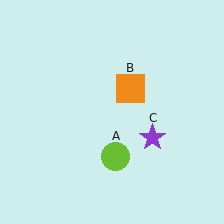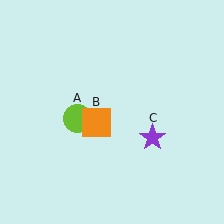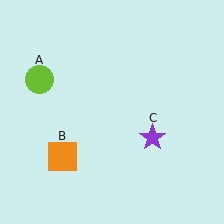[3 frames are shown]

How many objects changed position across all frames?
2 objects changed position: lime circle (object A), orange square (object B).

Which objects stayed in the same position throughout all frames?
Purple star (object C) remained stationary.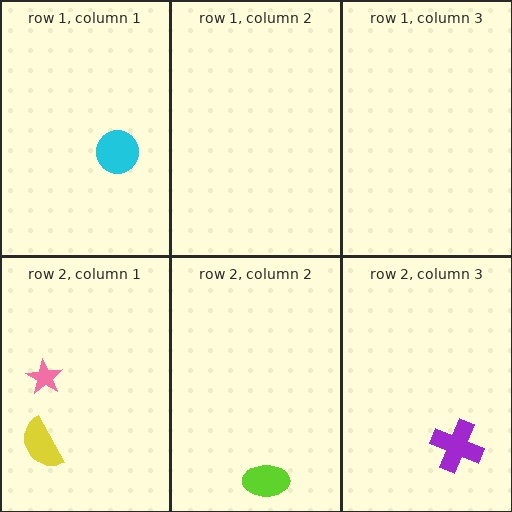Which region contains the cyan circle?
The row 1, column 1 region.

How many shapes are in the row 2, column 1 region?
2.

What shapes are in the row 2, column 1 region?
The pink star, the yellow semicircle.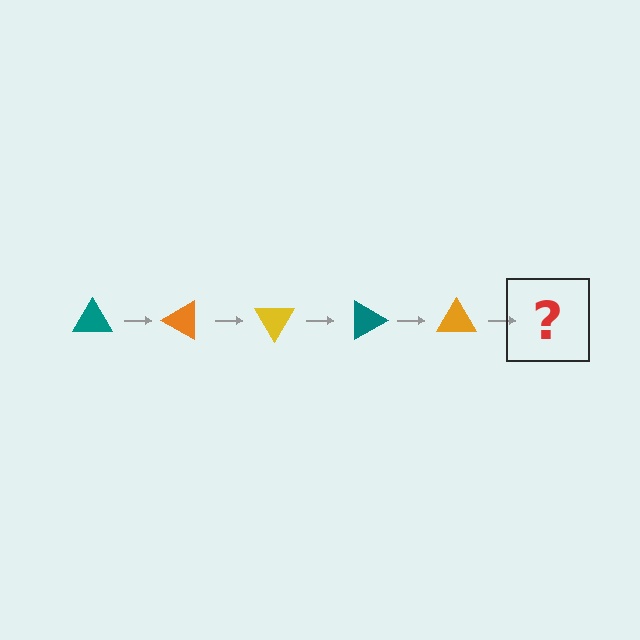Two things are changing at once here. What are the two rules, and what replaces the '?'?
The two rules are that it rotates 30 degrees each step and the color cycles through teal, orange, and yellow. The '?' should be a yellow triangle, rotated 150 degrees from the start.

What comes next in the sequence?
The next element should be a yellow triangle, rotated 150 degrees from the start.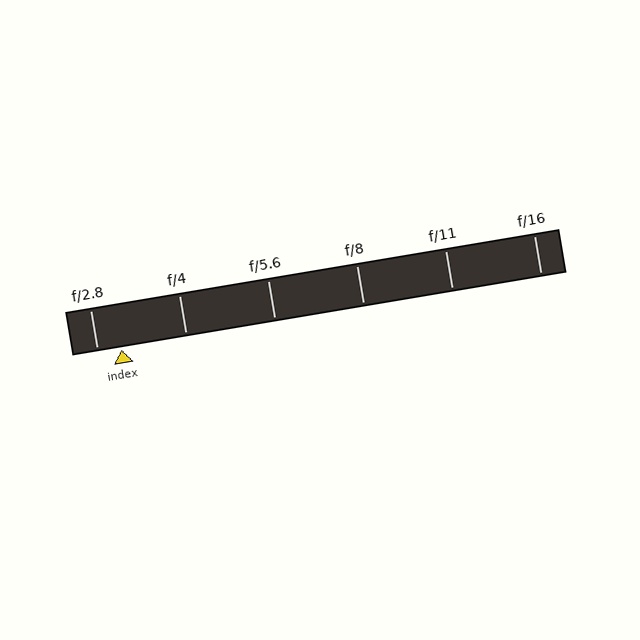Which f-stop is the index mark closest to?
The index mark is closest to f/2.8.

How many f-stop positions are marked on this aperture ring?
There are 6 f-stop positions marked.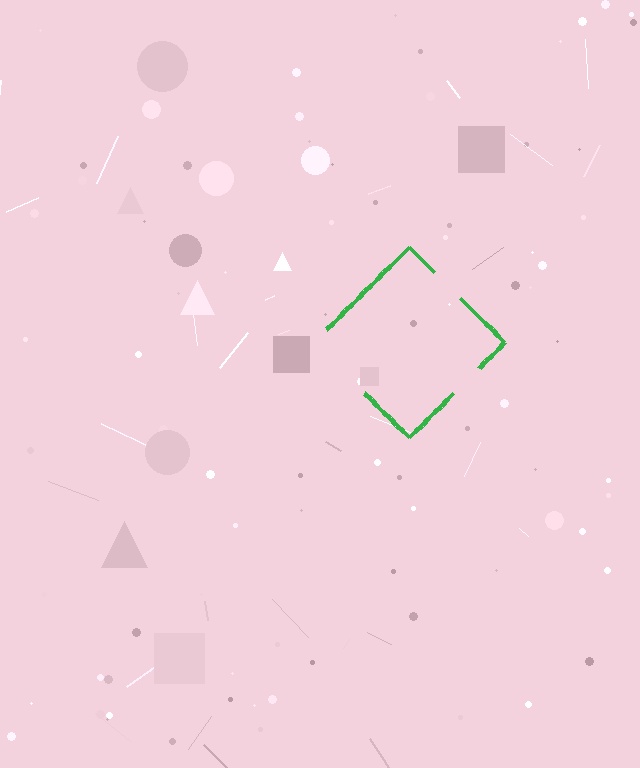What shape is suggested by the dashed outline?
The dashed outline suggests a diamond.